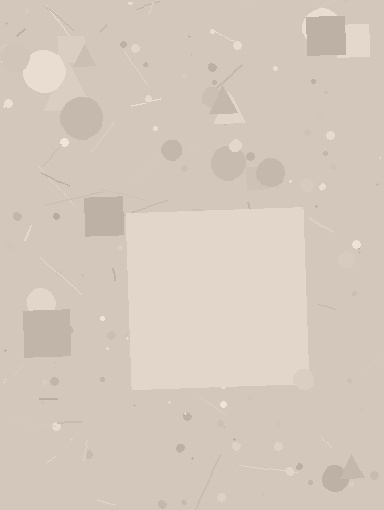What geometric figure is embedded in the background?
A square is embedded in the background.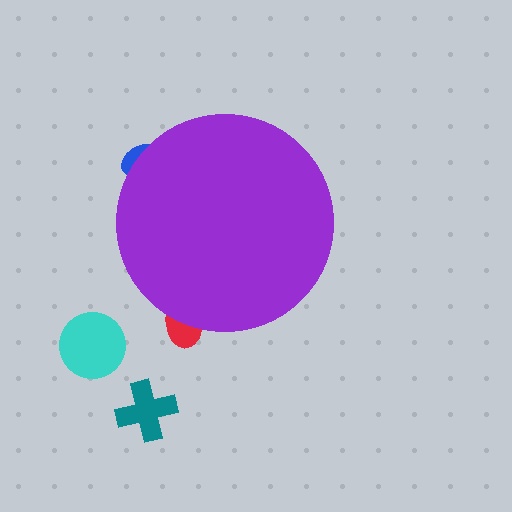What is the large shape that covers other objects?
A purple circle.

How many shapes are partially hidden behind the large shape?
2 shapes are partially hidden.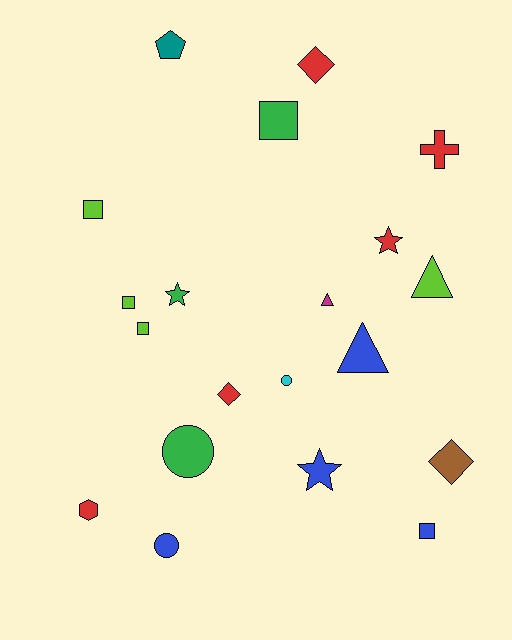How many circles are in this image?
There are 3 circles.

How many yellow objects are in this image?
There are no yellow objects.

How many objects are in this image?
There are 20 objects.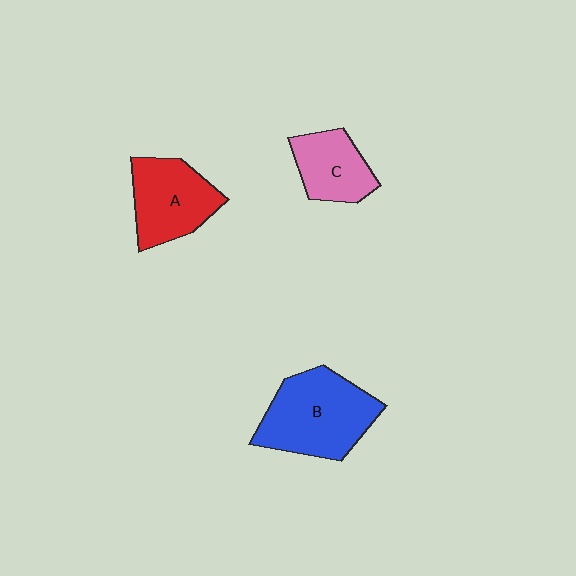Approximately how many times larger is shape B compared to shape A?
Approximately 1.3 times.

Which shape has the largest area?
Shape B (blue).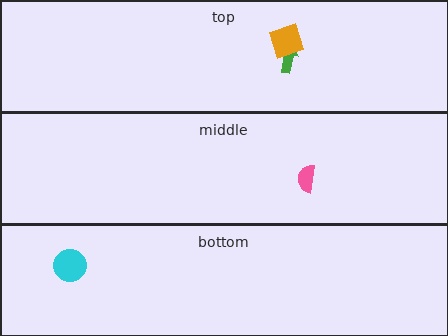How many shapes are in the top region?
2.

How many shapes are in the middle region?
1.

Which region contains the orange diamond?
The top region.